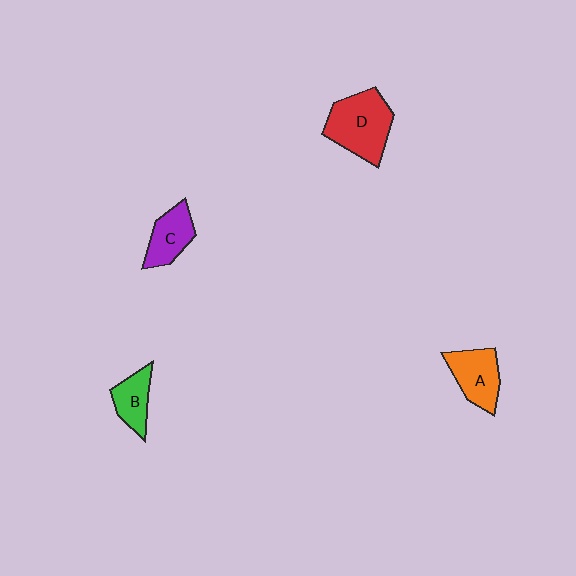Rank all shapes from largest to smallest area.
From largest to smallest: D (red), A (orange), C (purple), B (green).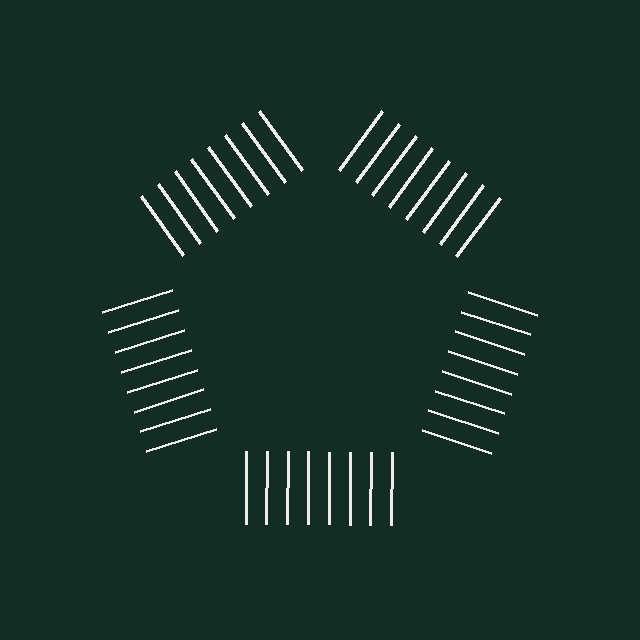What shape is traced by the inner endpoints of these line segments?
An illusory pentagon — the line segments terminate on its edges but no continuous stroke is drawn.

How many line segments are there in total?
40 — 8 along each of the 5 edges.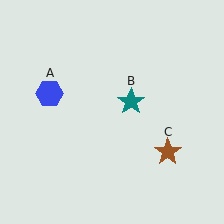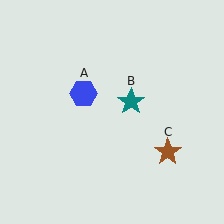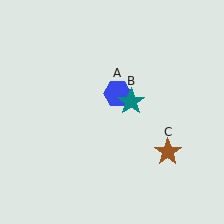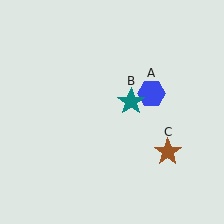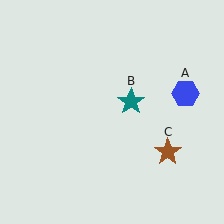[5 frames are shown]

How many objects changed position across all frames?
1 object changed position: blue hexagon (object A).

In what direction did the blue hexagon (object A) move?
The blue hexagon (object A) moved right.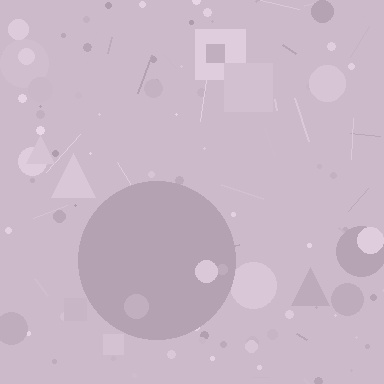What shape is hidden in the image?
A circle is hidden in the image.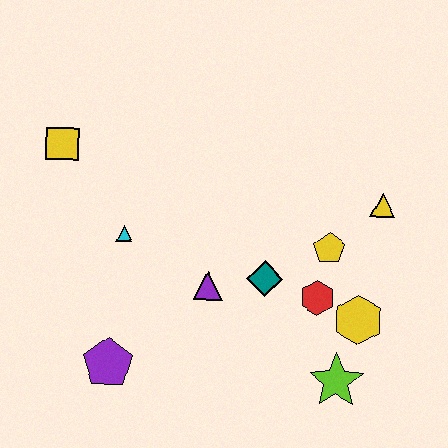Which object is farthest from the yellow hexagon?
The yellow square is farthest from the yellow hexagon.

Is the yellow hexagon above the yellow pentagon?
No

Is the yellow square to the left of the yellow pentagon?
Yes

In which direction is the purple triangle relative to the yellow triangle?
The purple triangle is to the left of the yellow triangle.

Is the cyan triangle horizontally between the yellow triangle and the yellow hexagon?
No